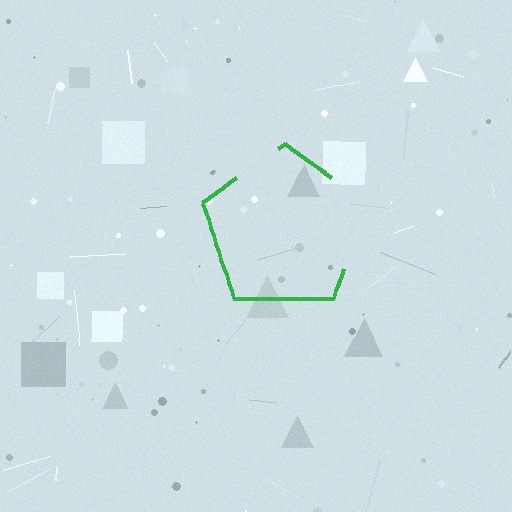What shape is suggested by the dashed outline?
The dashed outline suggests a pentagon.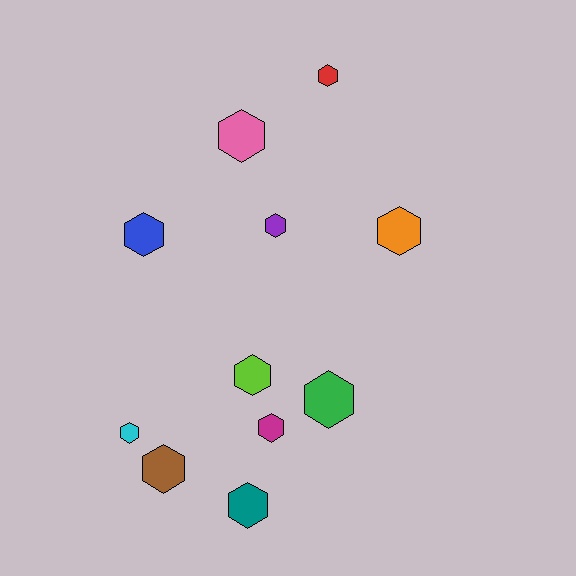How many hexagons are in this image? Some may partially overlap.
There are 11 hexagons.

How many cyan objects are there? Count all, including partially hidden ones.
There is 1 cyan object.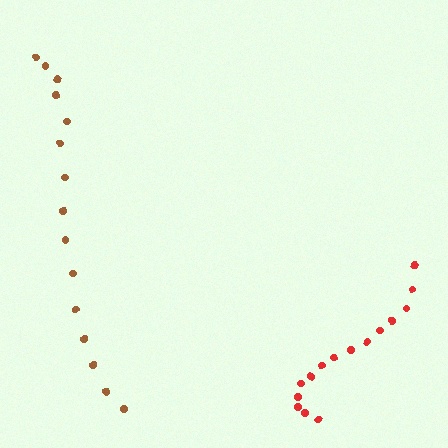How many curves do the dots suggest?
There are 2 distinct paths.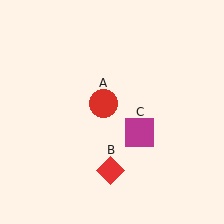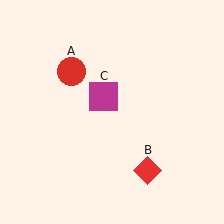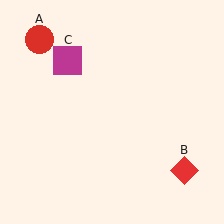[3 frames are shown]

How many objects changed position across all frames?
3 objects changed position: red circle (object A), red diamond (object B), magenta square (object C).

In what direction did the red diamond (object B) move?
The red diamond (object B) moved right.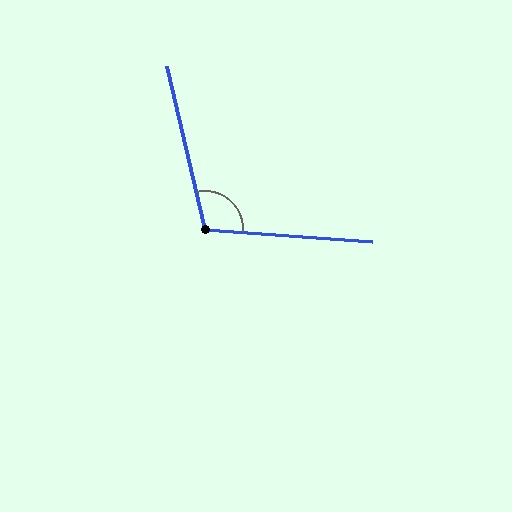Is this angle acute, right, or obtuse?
It is obtuse.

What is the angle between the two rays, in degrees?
Approximately 107 degrees.